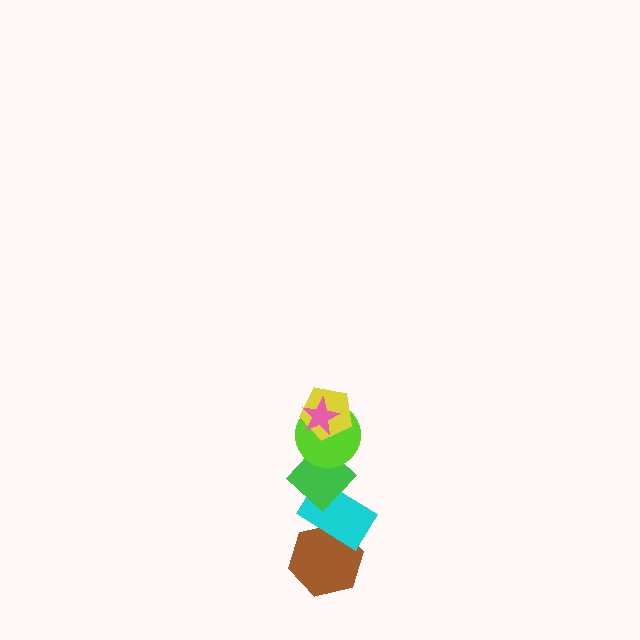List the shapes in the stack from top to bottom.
From top to bottom: the pink star, the yellow pentagon, the lime circle, the green diamond, the cyan rectangle, the brown hexagon.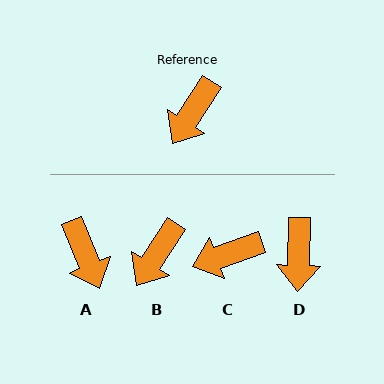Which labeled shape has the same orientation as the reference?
B.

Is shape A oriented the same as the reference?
No, it is off by about 55 degrees.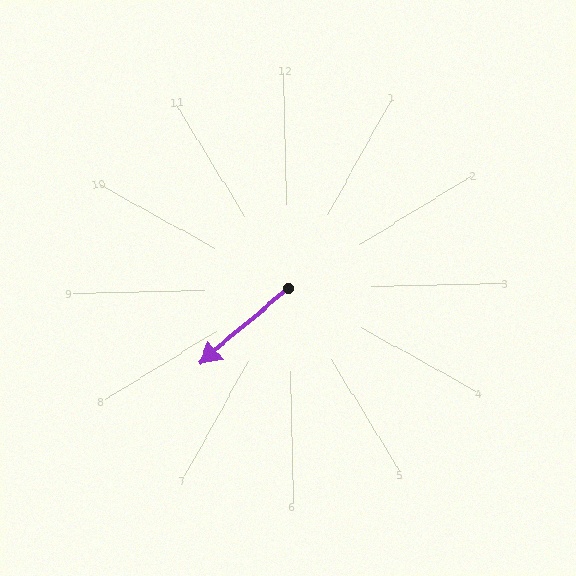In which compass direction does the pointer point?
Southwest.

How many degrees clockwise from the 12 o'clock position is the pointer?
Approximately 231 degrees.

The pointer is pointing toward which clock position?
Roughly 8 o'clock.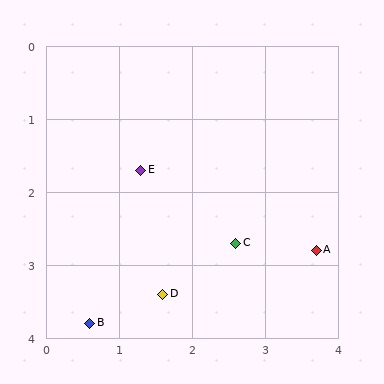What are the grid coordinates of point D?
Point D is at approximately (1.6, 3.4).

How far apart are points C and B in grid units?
Points C and B are about 2.3 grid units apart.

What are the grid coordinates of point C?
Point C is at approximately (2.6, 2.7).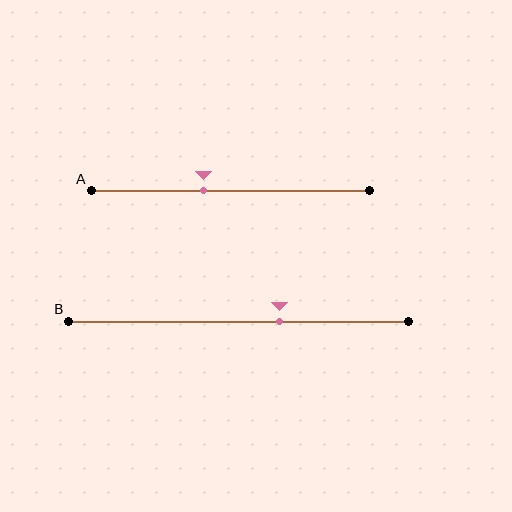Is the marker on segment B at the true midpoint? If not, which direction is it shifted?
No, the marker on segment B is shifted to the right by about 12% of the segment length.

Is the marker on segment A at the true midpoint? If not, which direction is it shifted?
No, the marker on segment A is shifted to the left by about 9% of the segment length.